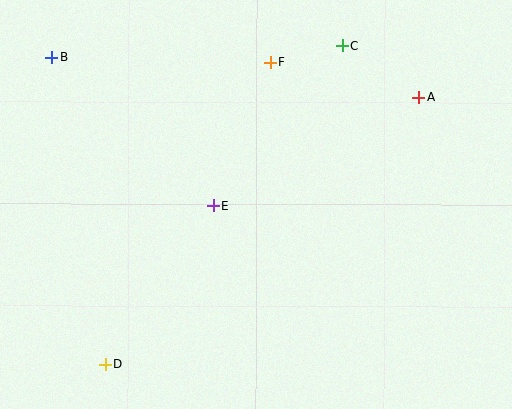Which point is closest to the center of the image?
Point E at (213, 205) is closest to the center.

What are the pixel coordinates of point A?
Point A is at (419, 98).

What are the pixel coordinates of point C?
Point C is at (342, 46).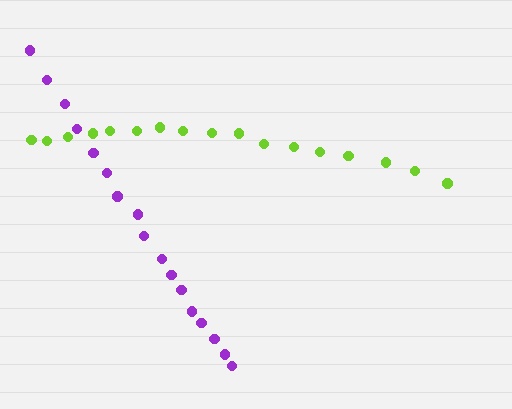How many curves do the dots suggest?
There are 2 distinct paths.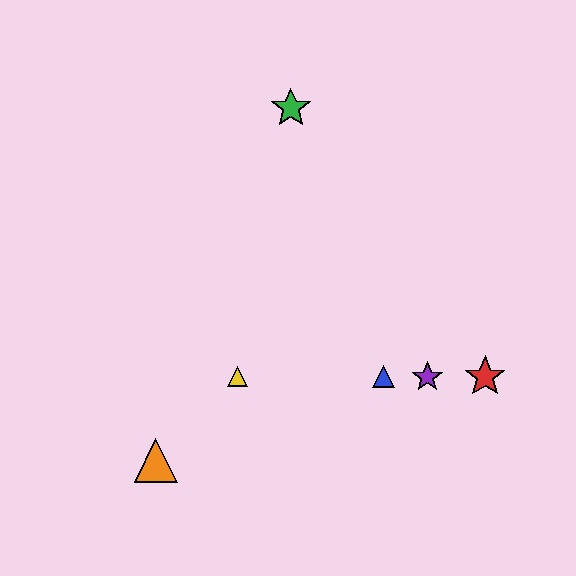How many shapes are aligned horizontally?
4 shapes (the red star, the blue triangle, the yellow triangle, the purple star) are aligned horizontally.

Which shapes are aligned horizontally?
The red star, the blue triangle, the yellow triangle, the purple star are aligned horizontally.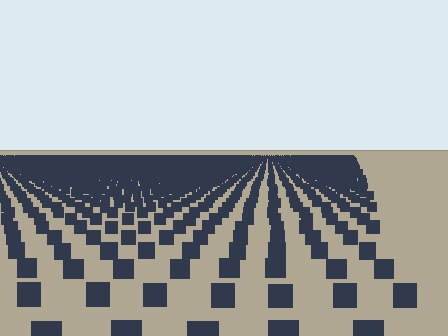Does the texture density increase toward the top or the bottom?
Density increases toward the top.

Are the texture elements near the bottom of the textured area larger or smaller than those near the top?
Larger. Near the bottom, elements are closer to the viewer and appear at a bigger on-screen size.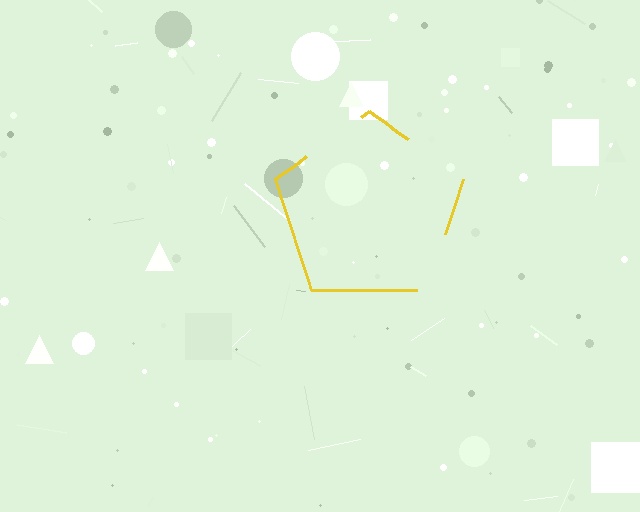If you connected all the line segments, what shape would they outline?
They would outline a pentagon.